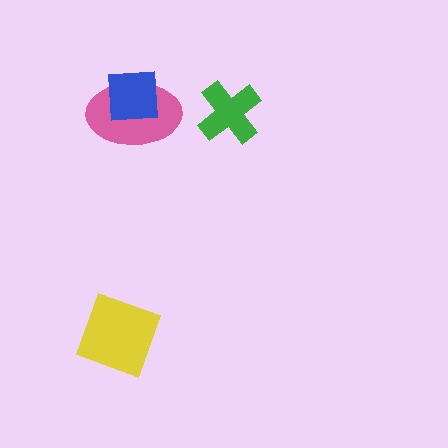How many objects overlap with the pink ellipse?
1 object overlaps with the pink ellipse.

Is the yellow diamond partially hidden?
No, no other shape covers it.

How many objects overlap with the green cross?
0 objects overlap with the green cross.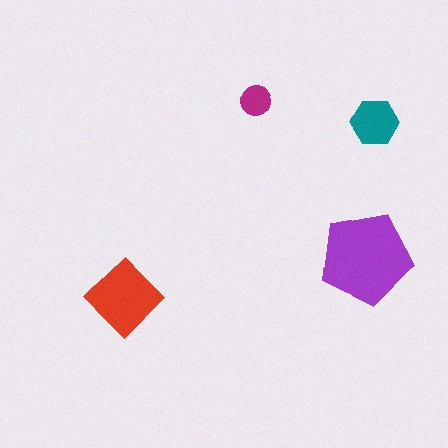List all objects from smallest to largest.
The magenta circle, the teal hexagon, the red diamond, the purple pentagon.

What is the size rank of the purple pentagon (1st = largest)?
1st.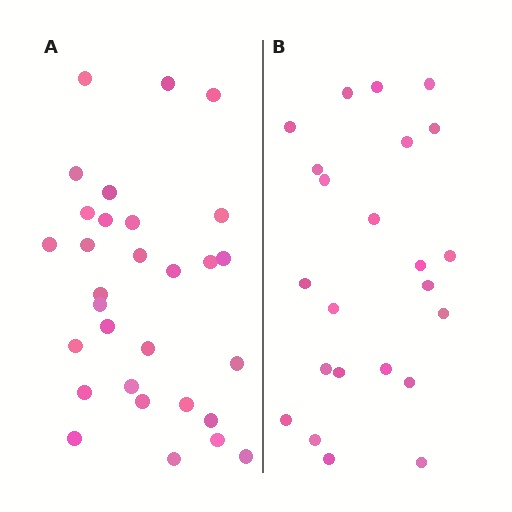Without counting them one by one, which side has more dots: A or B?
Region A (the left region) has more dots.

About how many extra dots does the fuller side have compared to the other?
Region A has roughly 8 or so more dots than region B.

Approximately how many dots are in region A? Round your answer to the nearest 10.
About 30 dots.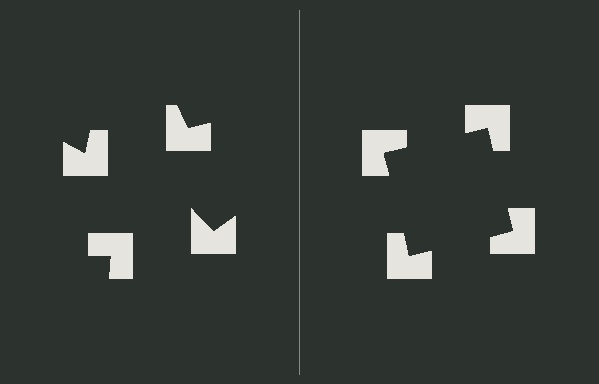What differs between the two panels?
The notched squares are positioned identically on both sides; only the wedge orientations differ. On the right they align to a square; on the left they are misaligned.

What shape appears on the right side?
An illusory square.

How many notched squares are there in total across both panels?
8 — 4 on each side.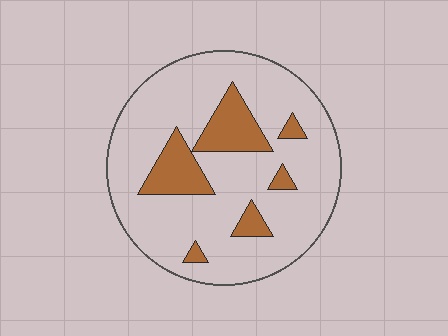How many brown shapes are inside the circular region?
6.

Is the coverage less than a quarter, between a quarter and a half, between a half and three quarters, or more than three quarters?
Less than a quarter.